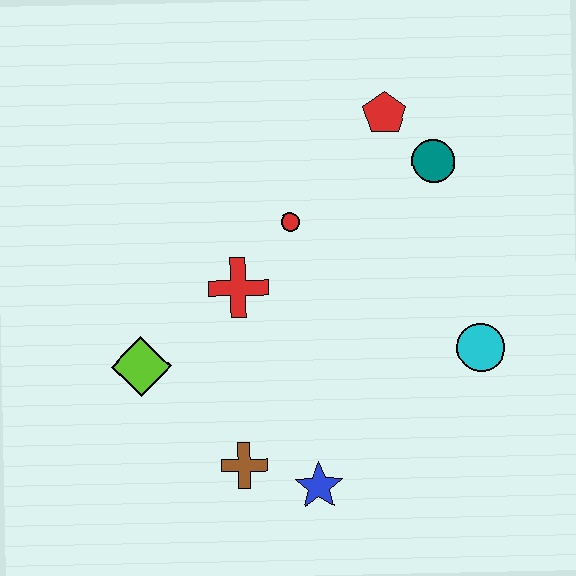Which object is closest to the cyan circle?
The teal circle is closest to the cyan circle.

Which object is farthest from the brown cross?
The red pentagon is farthest from the brown cross.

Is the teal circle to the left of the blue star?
No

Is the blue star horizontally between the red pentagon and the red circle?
Yes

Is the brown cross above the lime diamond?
No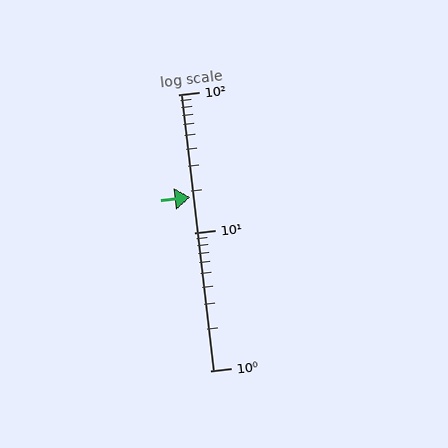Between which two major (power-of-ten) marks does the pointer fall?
The pointer is between 10 and 100.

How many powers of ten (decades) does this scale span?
The scale spans 2 decades, from 1 to 100.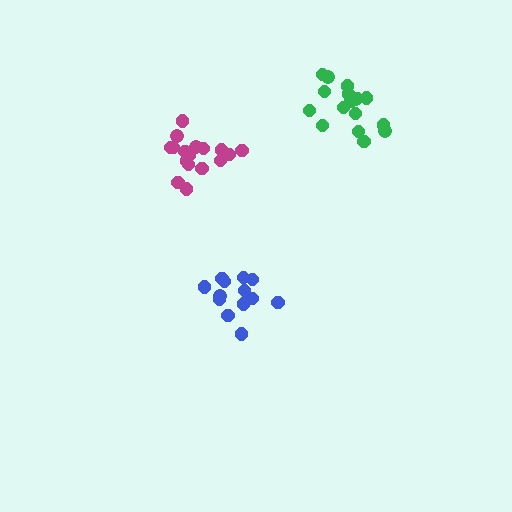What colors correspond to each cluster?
The clusters are colored: green, blue, magenta.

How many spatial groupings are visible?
There are 3 spatial groupings.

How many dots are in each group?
Group 1: 17 dots, Group 2: 13 dots, Group 3: 17 dots (47 total).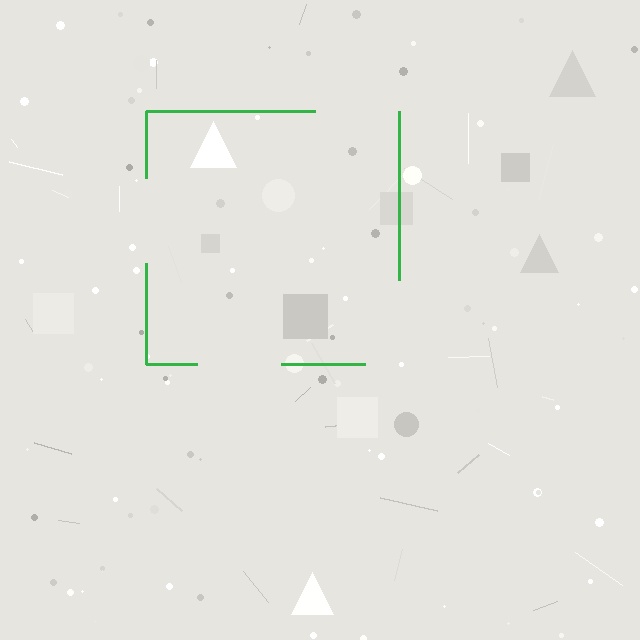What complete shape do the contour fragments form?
The contour fragments form a square.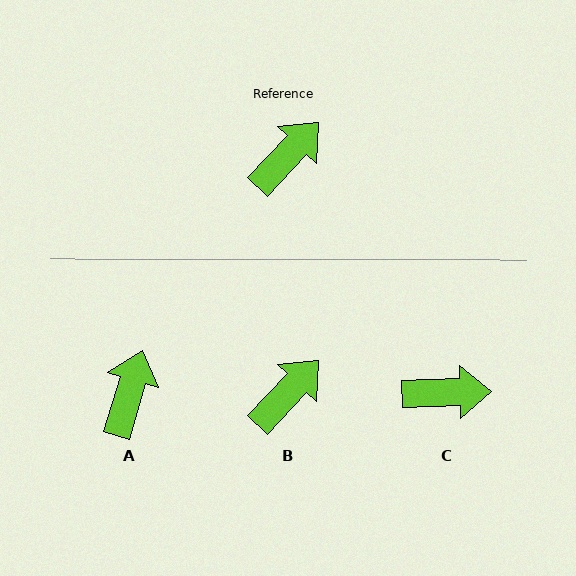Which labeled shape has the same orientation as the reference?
B.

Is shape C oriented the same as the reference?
No, it is off by about 45 degrees.